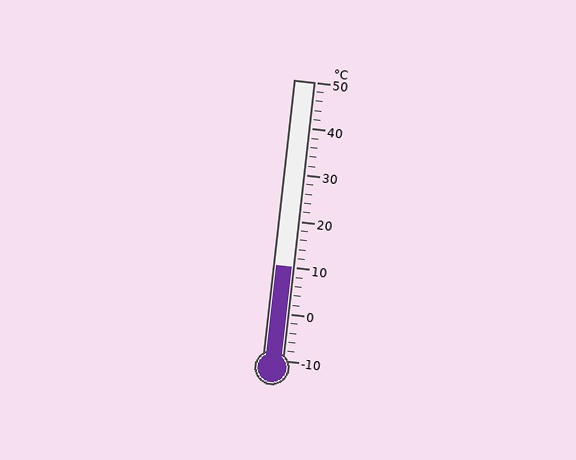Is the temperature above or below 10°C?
The temperature is at 10°C.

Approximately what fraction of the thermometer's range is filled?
The thermometer is filled to approximately 35% of its range.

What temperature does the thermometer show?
The thermometer shows approximately 10°C.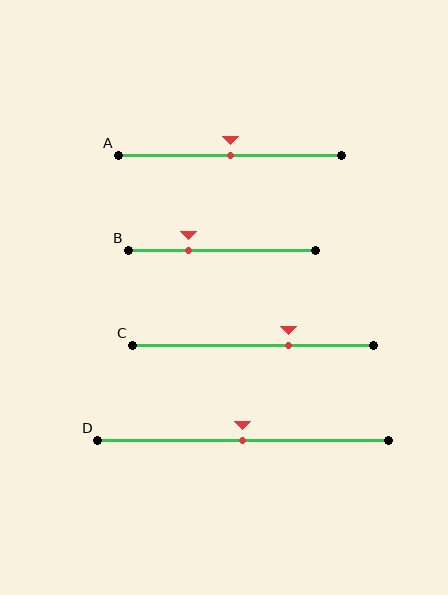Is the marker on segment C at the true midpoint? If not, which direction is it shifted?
No, the marker on segment C is shifted to the right by about 15% of the segment length.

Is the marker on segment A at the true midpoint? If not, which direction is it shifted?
Yes, the marker on segment A is at the true midpoint.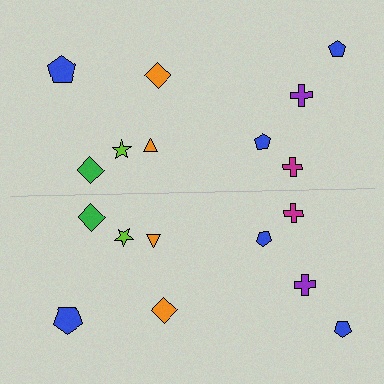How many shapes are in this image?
There are 18 shapes in this image.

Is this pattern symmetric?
Yes, this pattern has bilateral (reflection) symmetry.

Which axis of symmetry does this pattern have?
The pattern has a horizontal axis of symmetry running through the center of the image.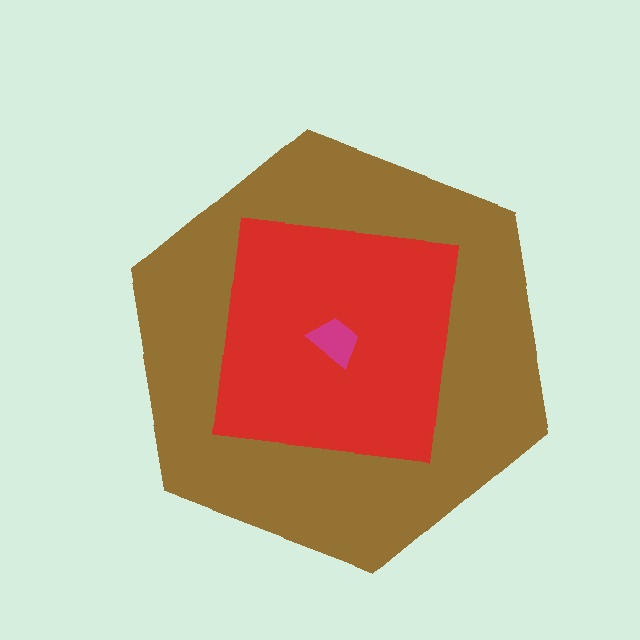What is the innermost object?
The magenta trapezoid.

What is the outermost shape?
The brown hexagon.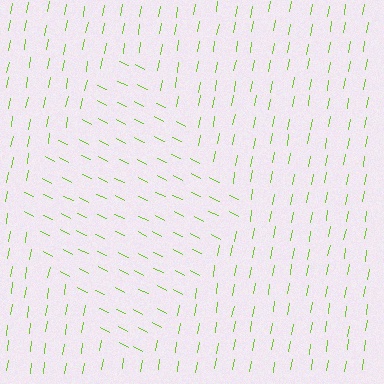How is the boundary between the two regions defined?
The boundary is defined purely by a change in line orientation (approximately 73 degrees difference). All lines are the same color and thickness.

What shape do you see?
I see a diamond.